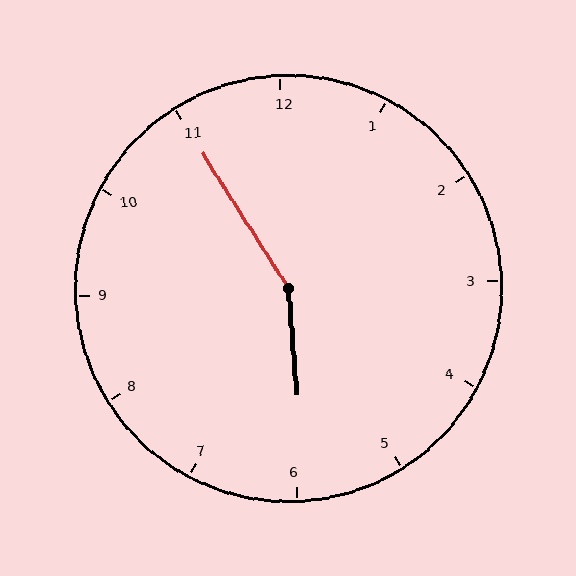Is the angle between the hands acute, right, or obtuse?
It is obtuse.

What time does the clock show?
5:55.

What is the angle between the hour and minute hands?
Approximately 152 degrees.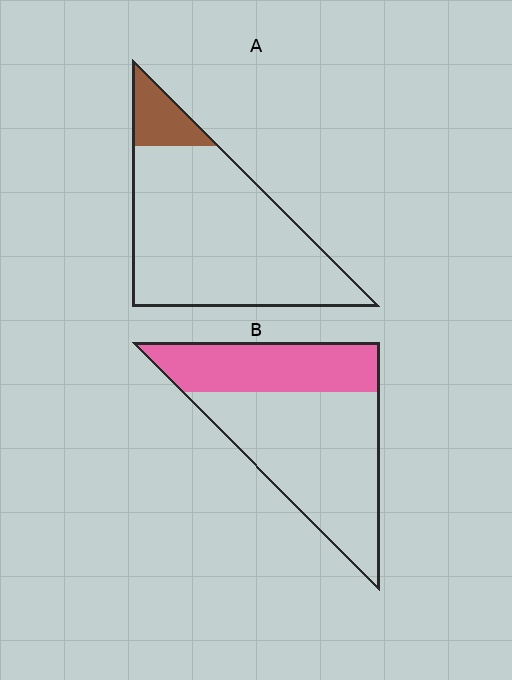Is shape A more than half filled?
No.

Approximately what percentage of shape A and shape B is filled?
A is approximately 10% and B is approximately 35%.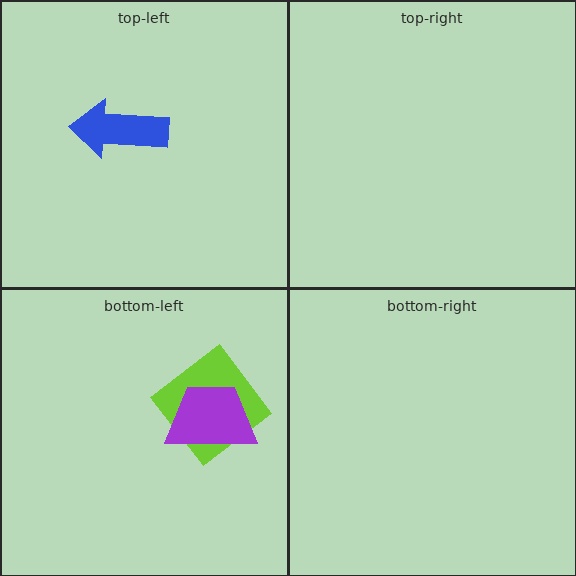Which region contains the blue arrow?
The top-left region.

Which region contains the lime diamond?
The bottom-left region.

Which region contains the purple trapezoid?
The bottom-left region.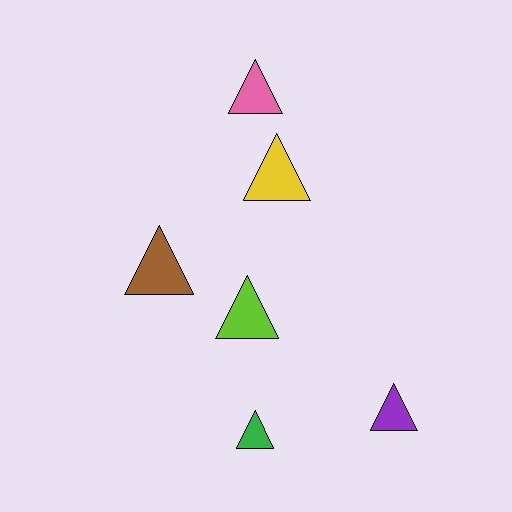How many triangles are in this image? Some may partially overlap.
There are 6 triangles.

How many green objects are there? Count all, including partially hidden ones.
There is 1 green object.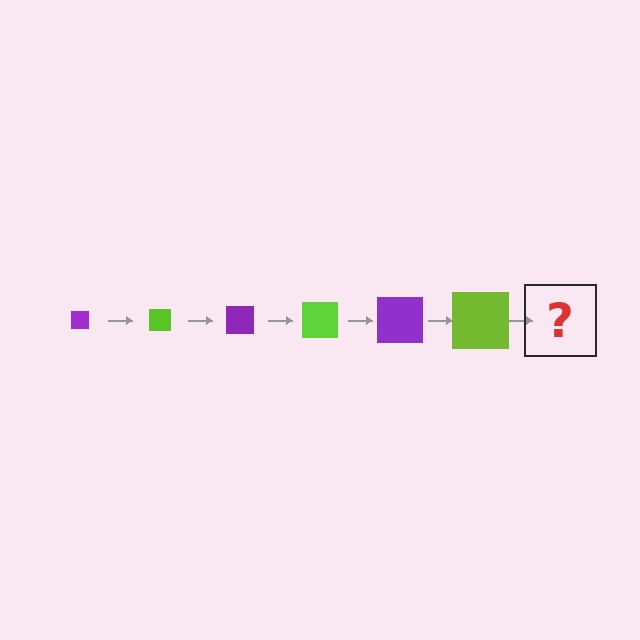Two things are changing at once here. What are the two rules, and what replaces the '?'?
The two rules are that the square grows larger each step and the color cycles through purple and lime. The '?' should be a purple square, larger than the previous one.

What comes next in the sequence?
The next element should be a purple square, larger than the previous one.